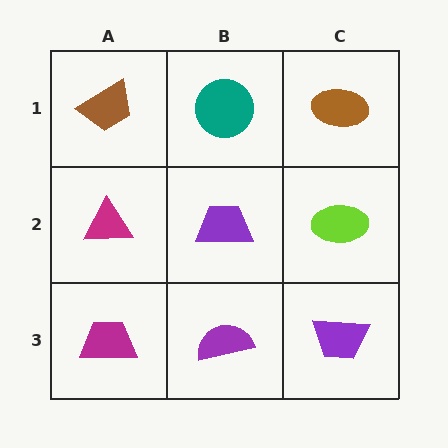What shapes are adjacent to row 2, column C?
A brown ellipse (row 1, column C), a purple trapezoid (row 3, column C), a purple trapezoid (row 2, column B).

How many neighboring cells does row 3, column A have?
2.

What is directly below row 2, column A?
A magenta trapezoid.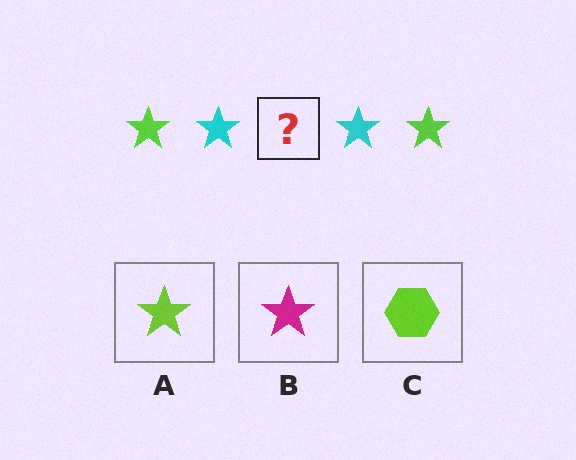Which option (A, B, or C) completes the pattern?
A.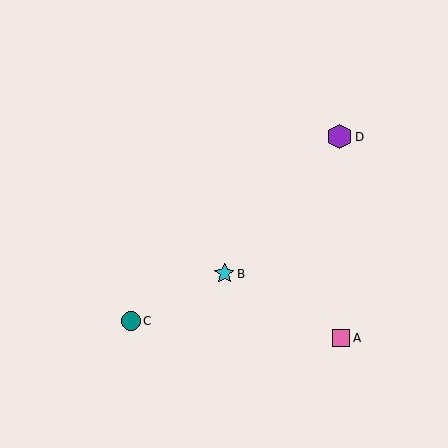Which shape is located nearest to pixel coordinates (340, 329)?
The pink square (labeled A) at (341, 338) is nearest to that location.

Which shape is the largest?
The purple hexagon (labeled D) is the largest.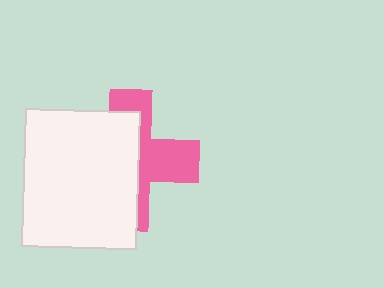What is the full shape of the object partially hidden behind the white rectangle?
The partially hidden object is a pink cross.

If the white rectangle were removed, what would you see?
You would see the complete pink cross.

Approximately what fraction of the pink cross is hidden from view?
Roughly 57% of the pink cross is hidden behind the white rectangle.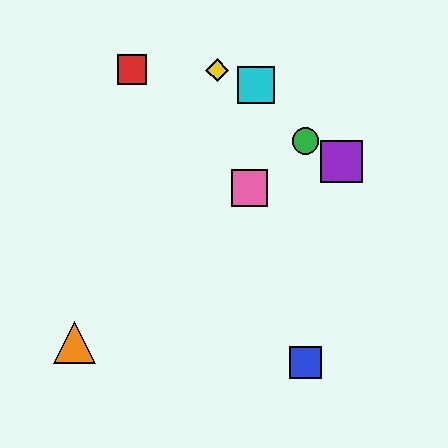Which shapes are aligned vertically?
The blue square, the green circle are aligned vertically.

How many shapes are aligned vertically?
2 shapes (the blue square, the green circle) are aligned vertically.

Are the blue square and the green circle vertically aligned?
Yes, both are at x≈306.